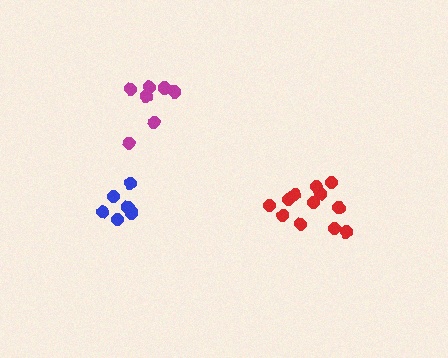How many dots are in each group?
Group 1: 7 dots, Group 2: 6 dots, Group 3: 12 dots (25 total).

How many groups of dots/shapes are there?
There are 3 groups.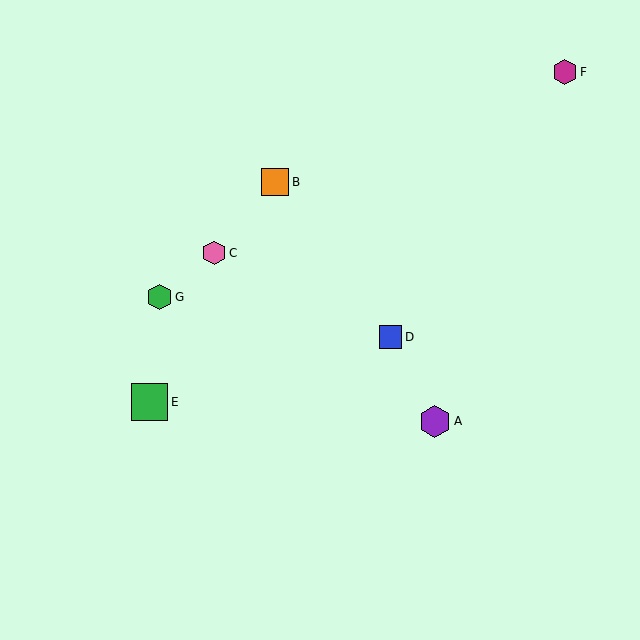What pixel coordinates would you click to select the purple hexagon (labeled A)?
Click at (435, 421) to select the purple hexagon A.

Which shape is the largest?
The green square (labeled E) is the largest.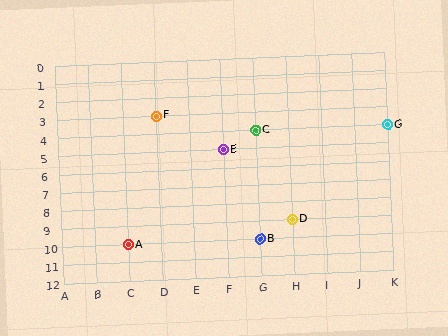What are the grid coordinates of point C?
Point C is at grid coordinates (G, 4).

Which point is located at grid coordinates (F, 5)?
Point E is at (F, 5).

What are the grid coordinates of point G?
Point G is at grid coordinates (K, 4).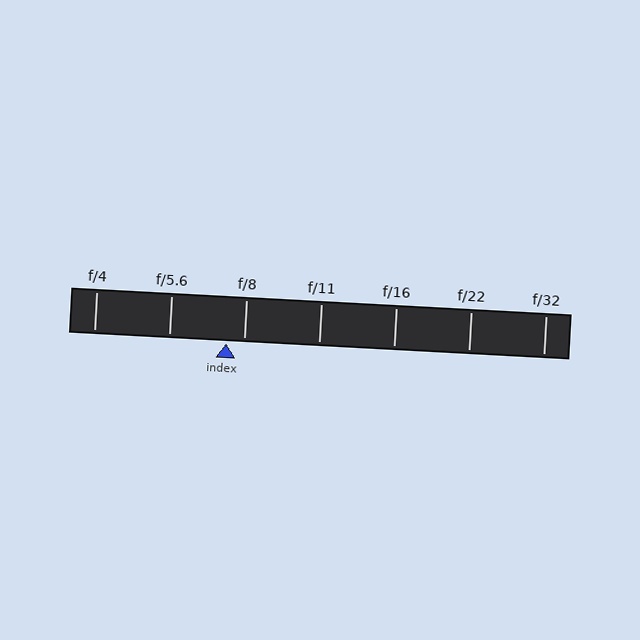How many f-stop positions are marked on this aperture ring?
There are 7 f-stop positions marked.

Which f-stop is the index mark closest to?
The index mark is closest to f/8.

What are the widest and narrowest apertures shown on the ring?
The widest aperture shown is f/4 and the narrowest is f/32.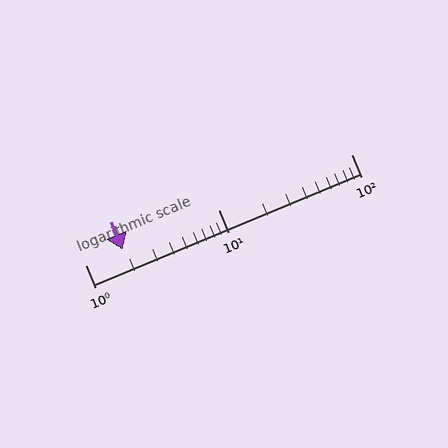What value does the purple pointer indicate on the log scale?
The pointer indicates approximately 1.9.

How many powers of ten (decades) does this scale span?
The scale spans 2 decades, from 1 to 100.